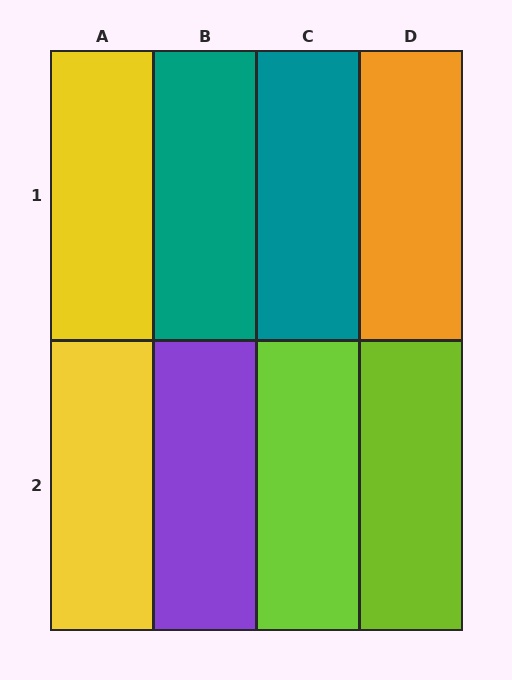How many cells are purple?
1 cell is purple.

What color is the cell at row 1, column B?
Teal.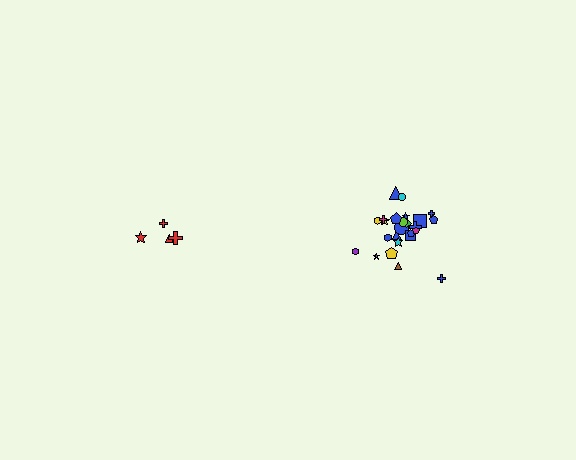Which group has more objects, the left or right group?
The right group.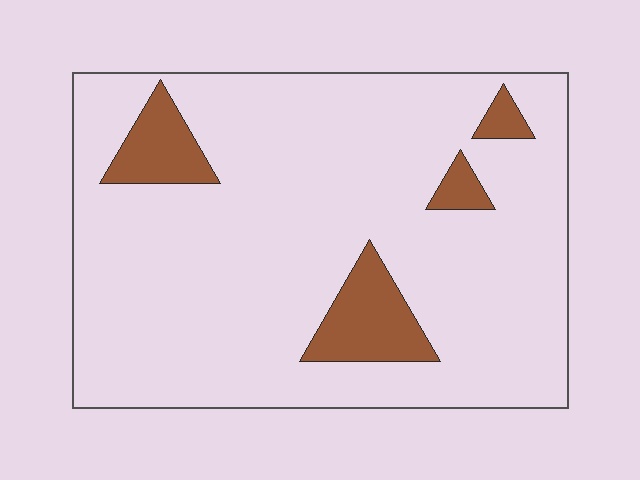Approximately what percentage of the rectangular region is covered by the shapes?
Approximately 10%.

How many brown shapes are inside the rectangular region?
4.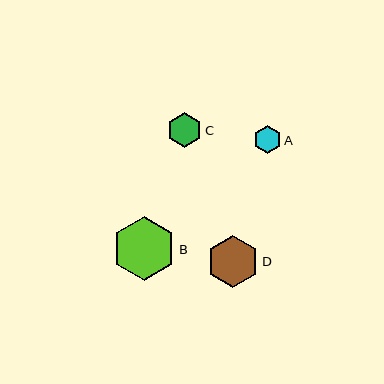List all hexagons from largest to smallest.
From largest to smallest: B, D, C, A.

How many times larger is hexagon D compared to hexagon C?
Hexagon D is approximately 1.5 times the size of hexagon C.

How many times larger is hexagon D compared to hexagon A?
Hexagon D is approximately 1.9 times the size of hexagon A.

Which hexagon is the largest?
Hexagon B is the largest with a size of approximately 63 pixels.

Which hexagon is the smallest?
Hexagon A is the smallest with a size of approximately 28 pixels.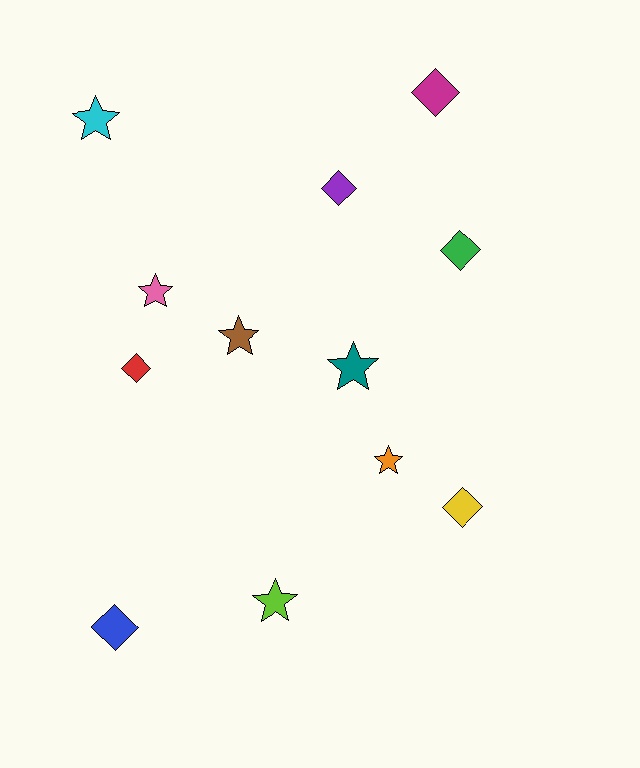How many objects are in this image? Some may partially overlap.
There are 12 objects.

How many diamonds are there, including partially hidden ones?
There are 6 diamonds.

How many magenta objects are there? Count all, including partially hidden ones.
There is 1 magenta object.